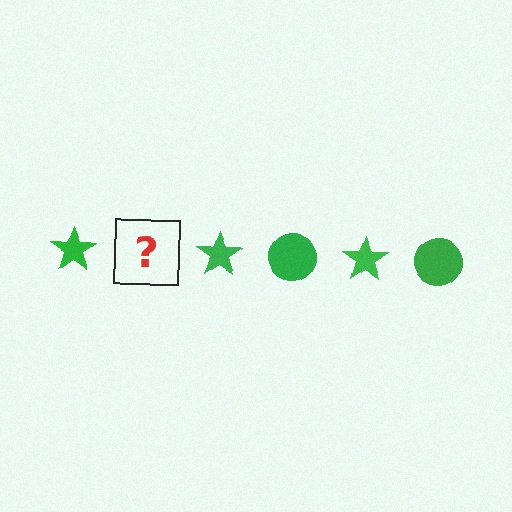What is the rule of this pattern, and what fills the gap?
The rule is that the pattern cycles through star, circle shapes in green. The gap should be filled with a green circle.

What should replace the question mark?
The question mark should be replaced with a green circle.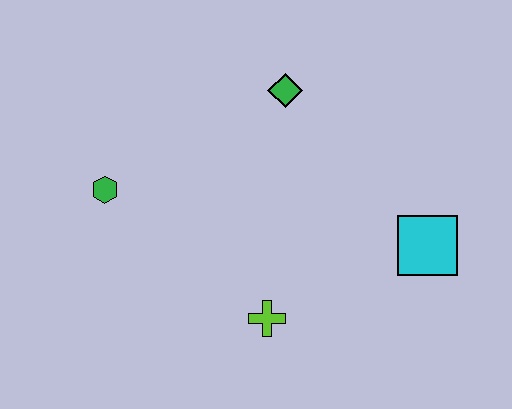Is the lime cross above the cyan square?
No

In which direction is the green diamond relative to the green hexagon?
The green diamond is to the right of the green hexagon.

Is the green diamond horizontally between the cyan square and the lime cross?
Yes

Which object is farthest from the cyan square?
The green hexagon is farthest from the cyan square.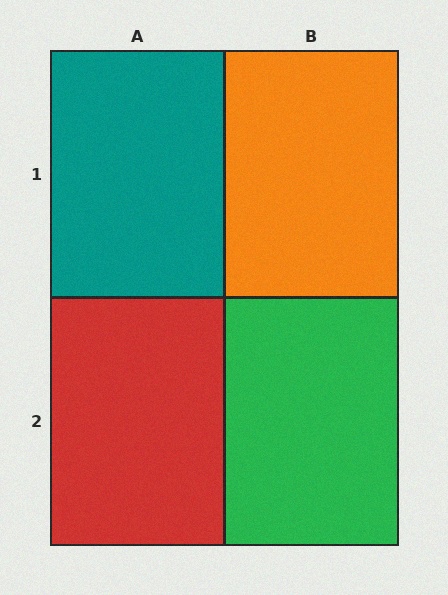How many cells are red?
1 cell is red.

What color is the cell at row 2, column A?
Red.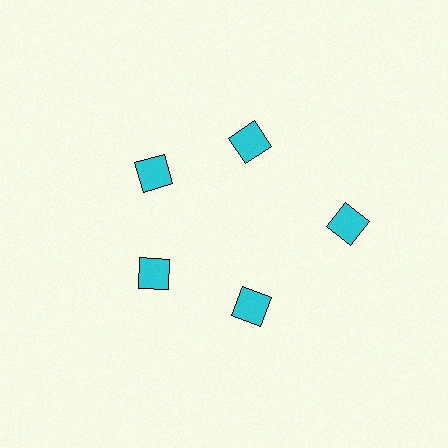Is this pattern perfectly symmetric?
No. The 5 cyan diamonds are arranged in a ring, but one element near the 3 o'clock position is pushed outward from the center, breaking the 5-fold rotational symmetry.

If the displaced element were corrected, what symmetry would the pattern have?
It would have 5-fold rotational symmetry — the pattern would map onto itself every 72 degrees.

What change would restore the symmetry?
The symmetry would be restored by moving it inward, back onto the ring so that all 5 diamonds sit at equal angles and equal distance from the center.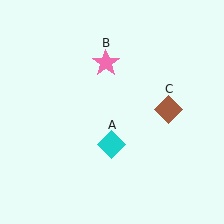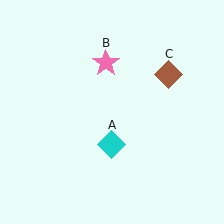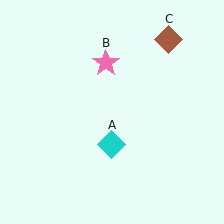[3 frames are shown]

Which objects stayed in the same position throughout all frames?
Cyan diamond (object A) and pink star (object B) remained stationary.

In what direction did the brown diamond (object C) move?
The brown diamond (object C) moved up.